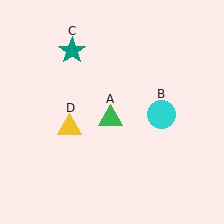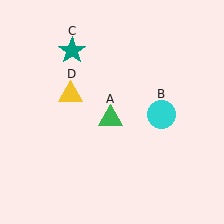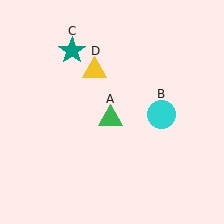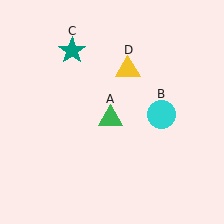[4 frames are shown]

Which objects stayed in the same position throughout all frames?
Green triangle (object A) and cyan circle (object B) and teal star (object C) remained stationary.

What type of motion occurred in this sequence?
The yellow triangle (object D) rotated clockwise around the center of the scene.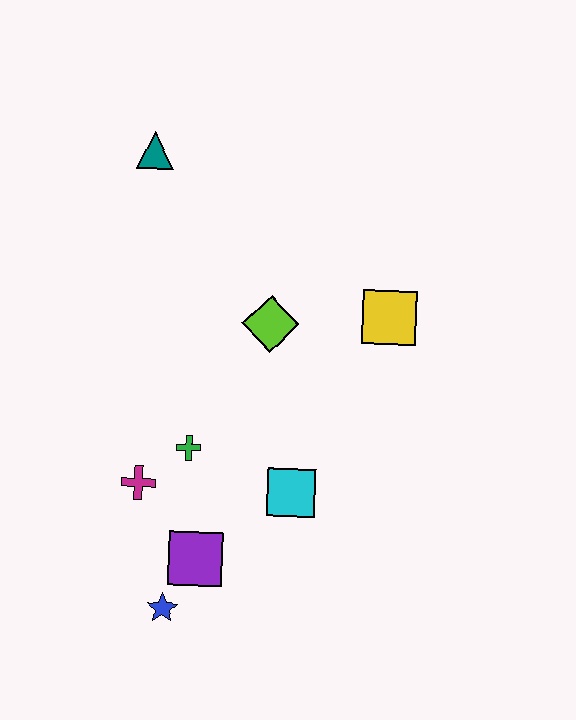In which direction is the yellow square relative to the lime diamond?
The yellow square is to the right of the lime diamond.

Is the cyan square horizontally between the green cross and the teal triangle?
No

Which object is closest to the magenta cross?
The green cross is closest to the magenta cross.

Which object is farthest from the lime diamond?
The blue star is farthest from the lime diamond.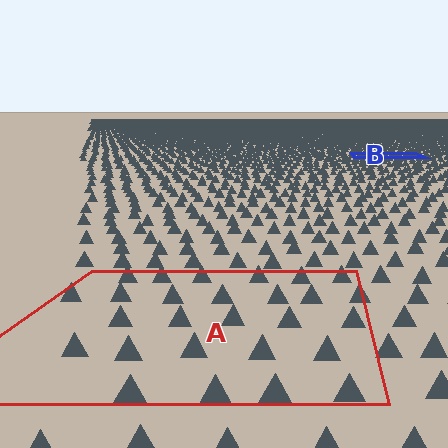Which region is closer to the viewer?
Region A is closer. The texture elements there are larger and more spread out.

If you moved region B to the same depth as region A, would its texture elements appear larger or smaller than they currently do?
They would appear larger. At a closer depth, the same texture elements are projected at a bigger on-screen size.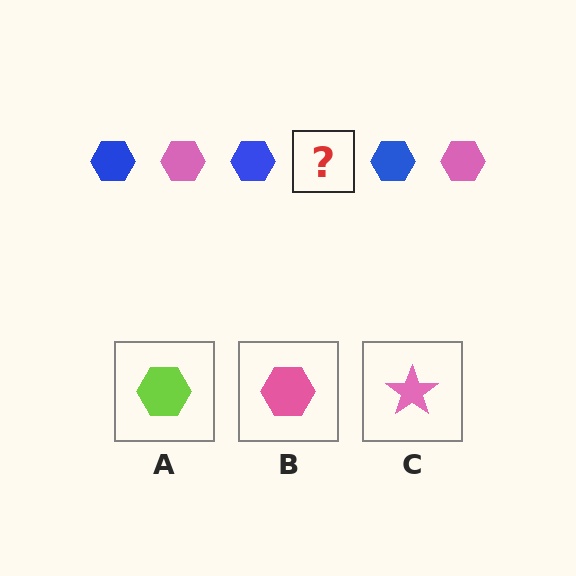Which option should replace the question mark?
Option B.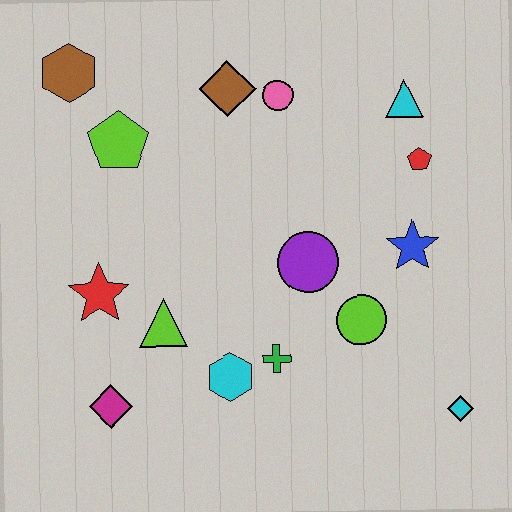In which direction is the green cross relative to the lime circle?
The green cross is to the left of the lime circle.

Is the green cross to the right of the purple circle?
No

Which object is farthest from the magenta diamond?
The cyan triangle is farthest from the magenta diamond.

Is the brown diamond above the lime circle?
Yes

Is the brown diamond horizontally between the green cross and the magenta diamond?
Yes